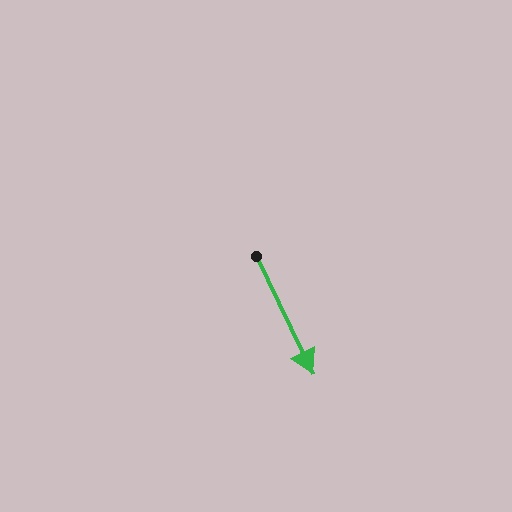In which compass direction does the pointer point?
Southeast.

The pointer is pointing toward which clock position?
Roughly 5 o'clock.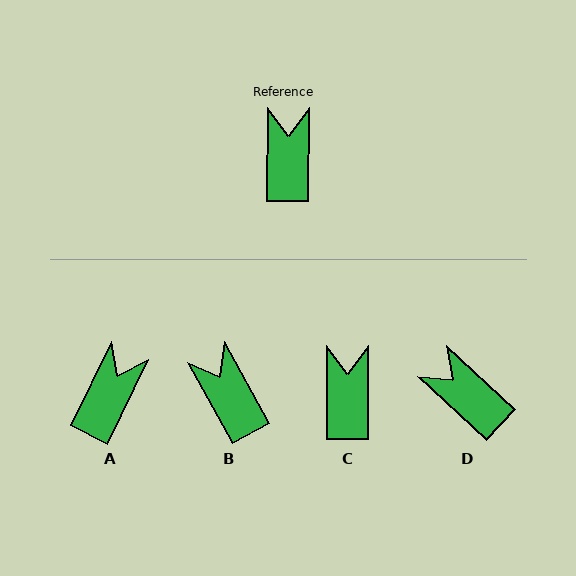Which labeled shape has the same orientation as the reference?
C.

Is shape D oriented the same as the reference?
No, it is off by about 47 degrees.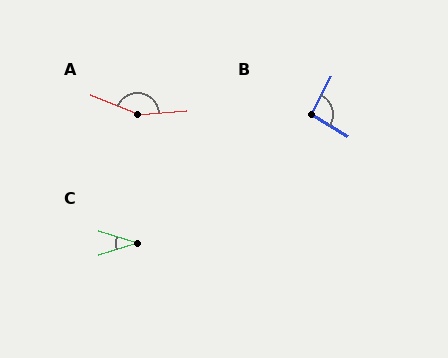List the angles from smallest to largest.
C (34°), B (94°), A (153°).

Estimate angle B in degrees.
Approximately 94 degrees.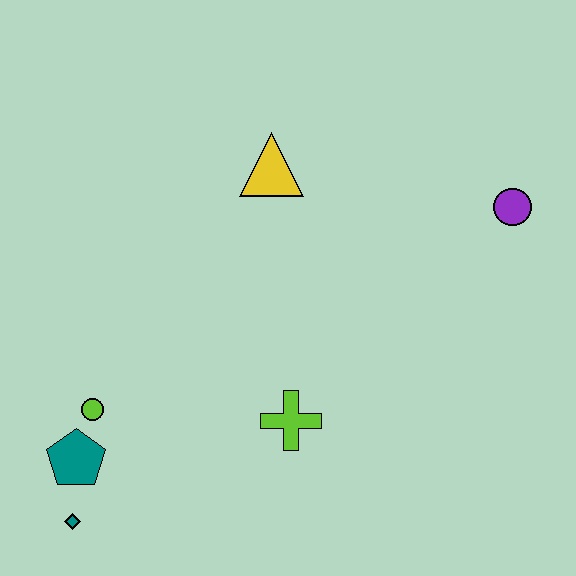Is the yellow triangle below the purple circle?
No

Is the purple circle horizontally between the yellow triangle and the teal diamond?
No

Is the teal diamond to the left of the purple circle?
Yes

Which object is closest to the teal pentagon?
The lime circle is closest to the teal pentagon.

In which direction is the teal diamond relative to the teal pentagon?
The teal diamond is below the teal pentagon.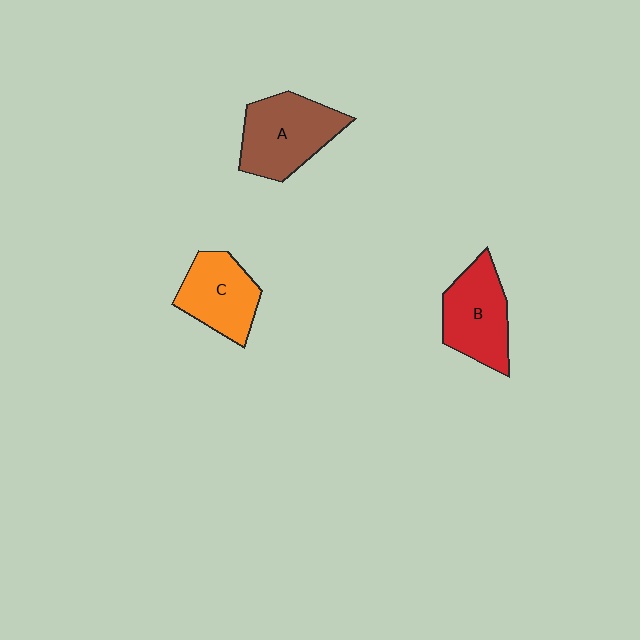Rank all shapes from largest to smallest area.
From largest to smallest: A (brown), B (red), C (orange).